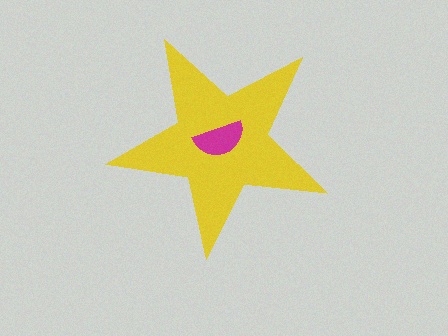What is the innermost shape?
The magenta semicircle.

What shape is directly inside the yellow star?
The magenta semicircle.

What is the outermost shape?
The yellow star.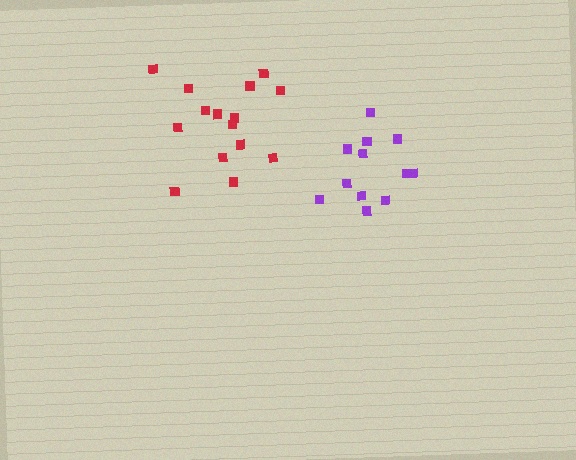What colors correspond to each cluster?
The clusters are colored: purple, red.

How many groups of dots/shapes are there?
There are 2 groups.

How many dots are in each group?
Group 1: 12 dots, Group 2: 15 dots (27 total).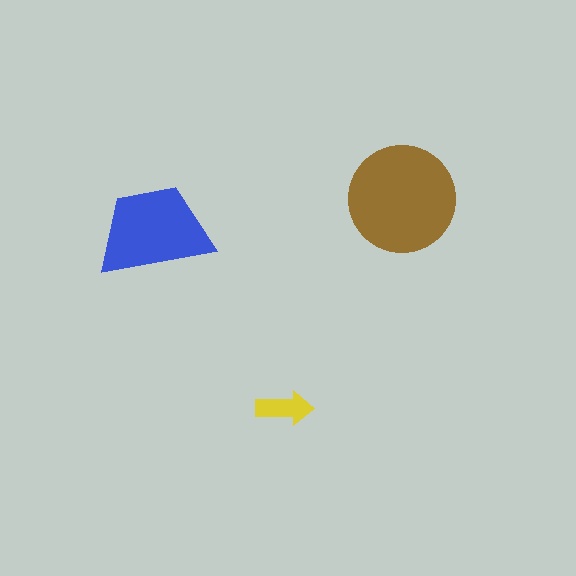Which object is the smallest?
The yellow arrow.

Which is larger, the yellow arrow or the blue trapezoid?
The blue trapezoid.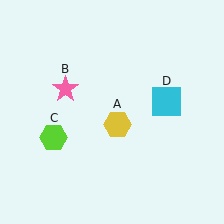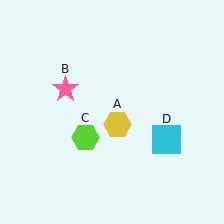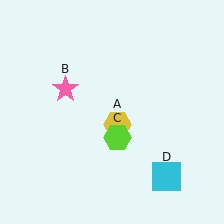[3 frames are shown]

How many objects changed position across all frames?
2 objects changed position: lime hexagon (object C), cyan square (object D).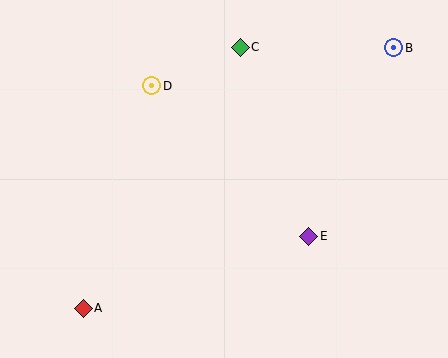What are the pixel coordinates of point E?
Point E is at (309, 236).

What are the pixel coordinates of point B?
Point B is at (394, 48).